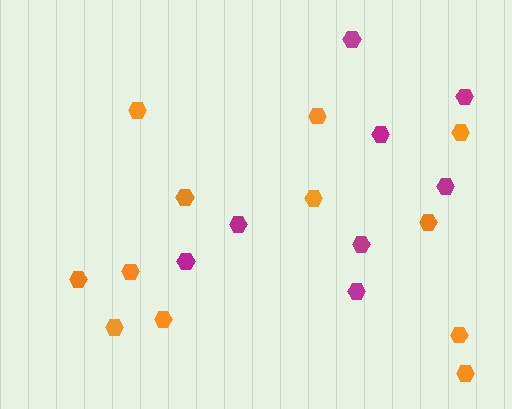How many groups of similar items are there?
There are 2 groups: one group of magenta hexagons (8) and one group of orange hexagons (12).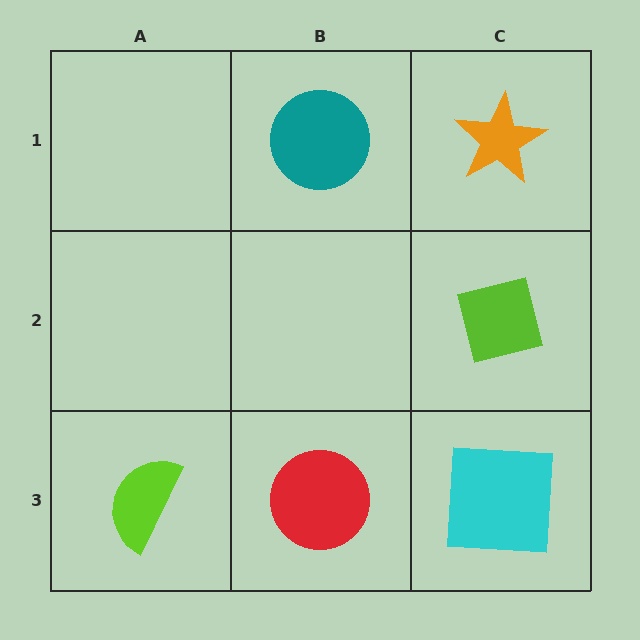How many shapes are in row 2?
1 shape.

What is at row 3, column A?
A lime semicircle.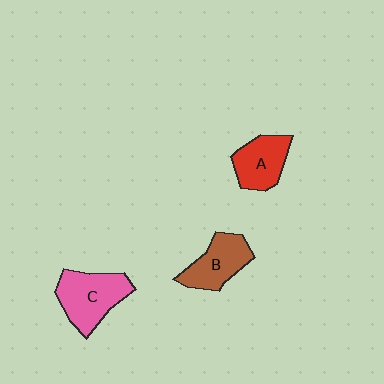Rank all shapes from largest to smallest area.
From largest to smallest: C (pink), B (brown), A (red).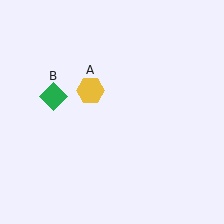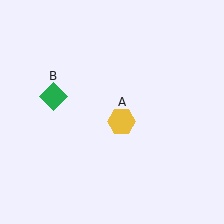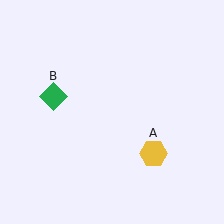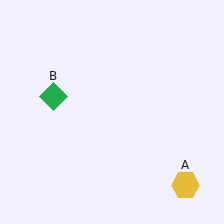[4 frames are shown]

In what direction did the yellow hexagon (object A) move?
The yellow hexagon (object A) moved down and to the right.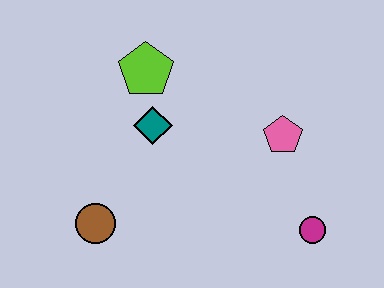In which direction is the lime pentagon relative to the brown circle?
The lime pentagon is above the brown circle.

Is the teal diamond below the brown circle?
No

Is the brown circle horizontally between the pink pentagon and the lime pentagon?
No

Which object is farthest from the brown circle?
The magenta circle is farthest from the brown circle.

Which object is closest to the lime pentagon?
The teal diamond is closest to the lime pentagon.